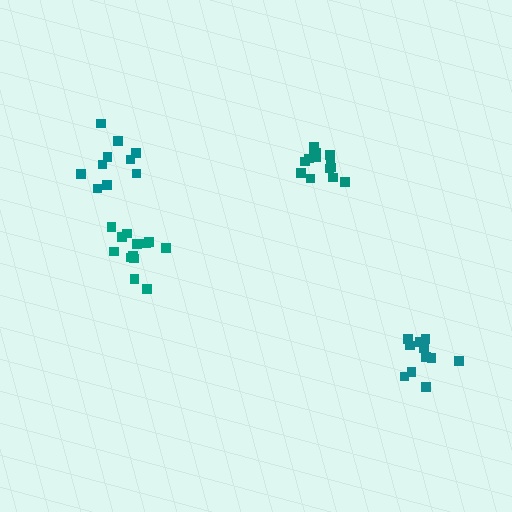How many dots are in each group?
Group 1: 16 dots, Group 2: 13 dots, Group 3: 11 dots, Group 4: 10 dots (50 total).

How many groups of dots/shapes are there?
There are 4 groups.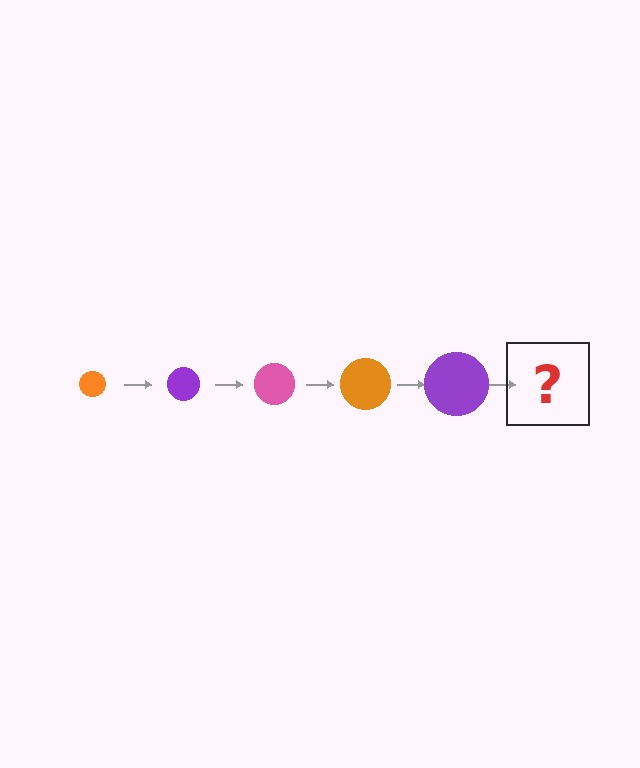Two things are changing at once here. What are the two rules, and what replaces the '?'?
The two rules are that the circle grows larger each step and the color cycles through orange, purple, and pink. The '?' should be a pink circle, larger than the previous one.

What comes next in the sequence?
The next element should be a pink circle, larger than the previous one.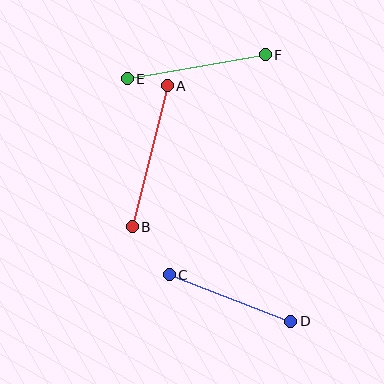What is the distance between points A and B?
The distance is approximately 145 pixels.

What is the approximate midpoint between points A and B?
The midpoint is at approximately (150, 156) pixels.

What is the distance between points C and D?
The distance is approximately 130 pixels.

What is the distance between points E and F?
The distance is approximately 140 pixels.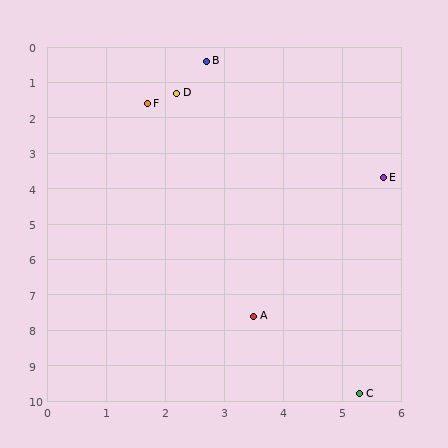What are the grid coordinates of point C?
Point C is at approximately (5.3, 9.8).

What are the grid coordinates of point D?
Point D is at approximately (2.2, 1.3).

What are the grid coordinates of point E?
Point E is at approximately (5.7, 3.7).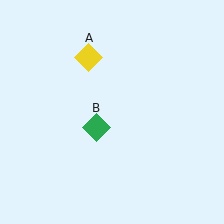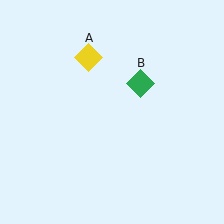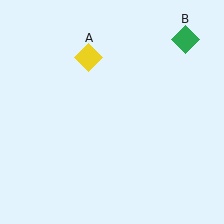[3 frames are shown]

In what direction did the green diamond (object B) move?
The green diamond (object B) moved up and to the right.